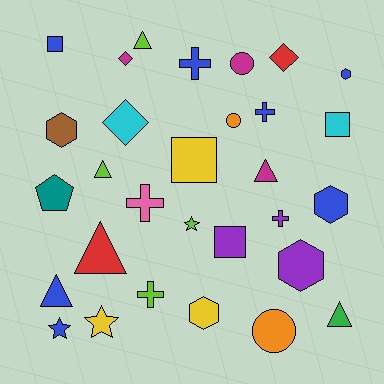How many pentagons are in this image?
There is 1 pentagon.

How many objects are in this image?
There are 30 objects.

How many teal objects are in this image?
There is 1 teal object.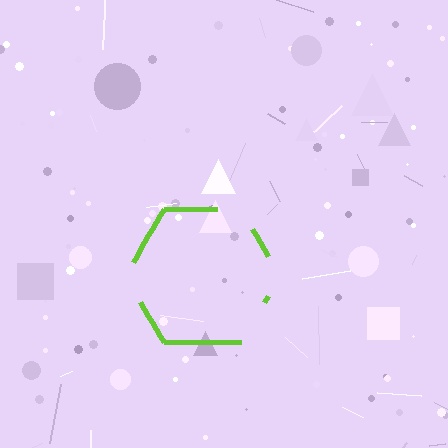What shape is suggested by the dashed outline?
The dashed outline suggests a hexagon.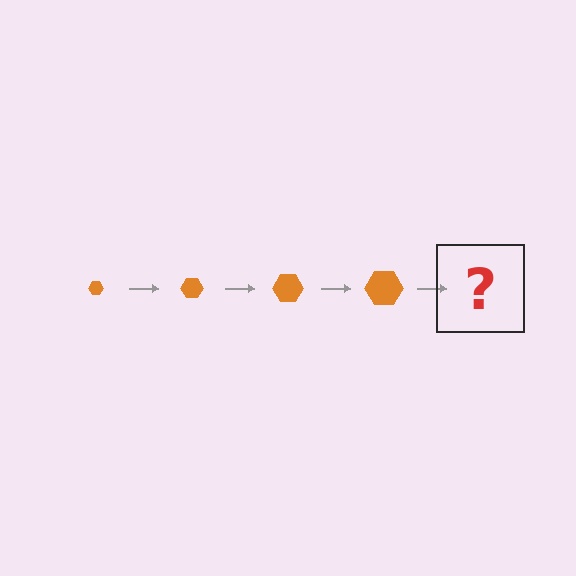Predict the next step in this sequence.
The next step is an orange hexagon, larger than the previous one.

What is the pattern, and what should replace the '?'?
The pattern is that the hexagon gets progressively larger each step. The '?' should be an orange hexagon, larger than the previous one.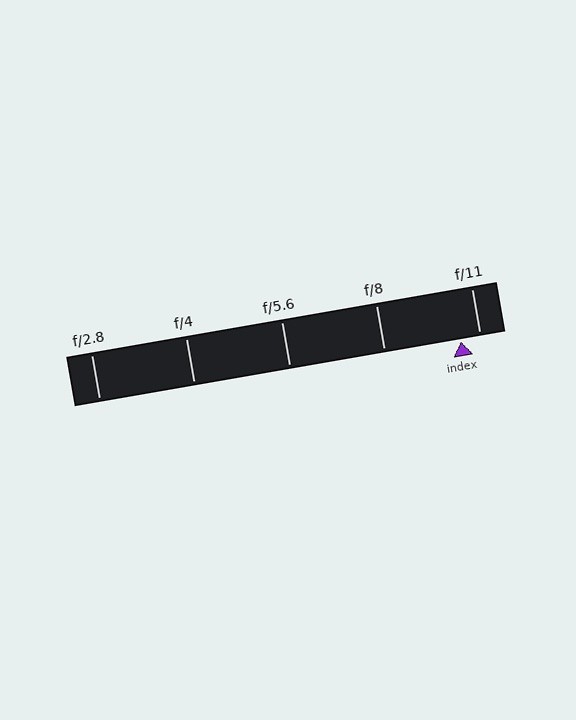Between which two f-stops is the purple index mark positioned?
The index mark is between f/8 and f/11.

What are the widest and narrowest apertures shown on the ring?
The widest aperture shown is f/2.8 and the narrowest is f/11.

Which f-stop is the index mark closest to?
The index mark is closest to f/11.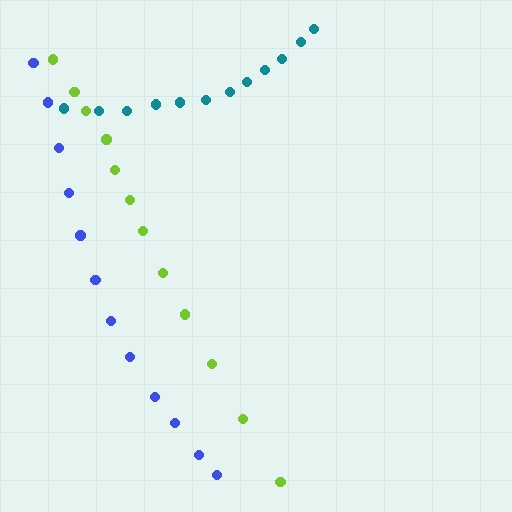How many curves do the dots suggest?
There are 3 distinct paths.